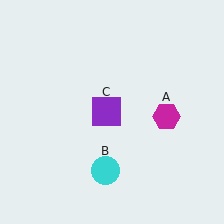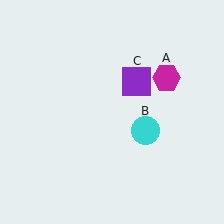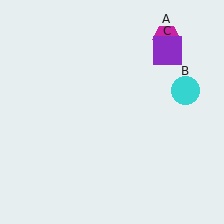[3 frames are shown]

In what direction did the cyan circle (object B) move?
The cyan circle (object B) moved up and to the right.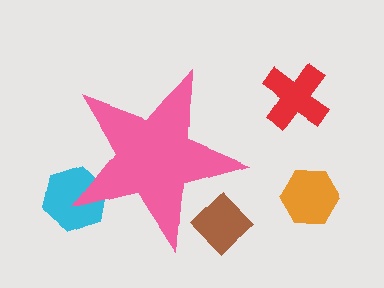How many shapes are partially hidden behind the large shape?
2 shapes are partially hidden.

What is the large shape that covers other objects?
A pink star.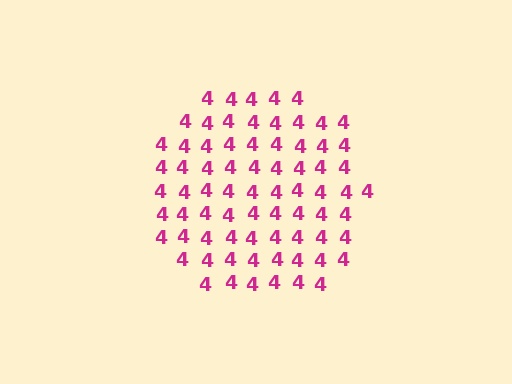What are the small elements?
The small elements are digit 4's.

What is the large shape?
The large shape is a circle.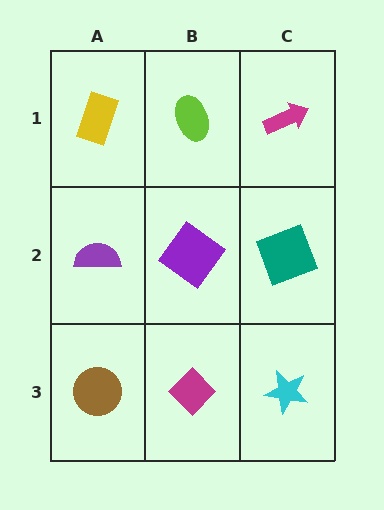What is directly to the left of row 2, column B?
A purple semicircle.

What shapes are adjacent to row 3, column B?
A purple diamond (row 2, column B), a brown circle (row 3, column A), a cyan star (row 3, column C).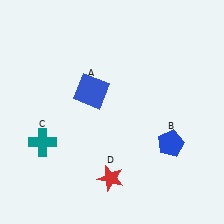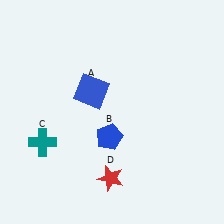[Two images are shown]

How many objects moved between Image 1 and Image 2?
1 object moved between the two images.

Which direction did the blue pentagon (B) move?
The blue pentagon (B) moved left.